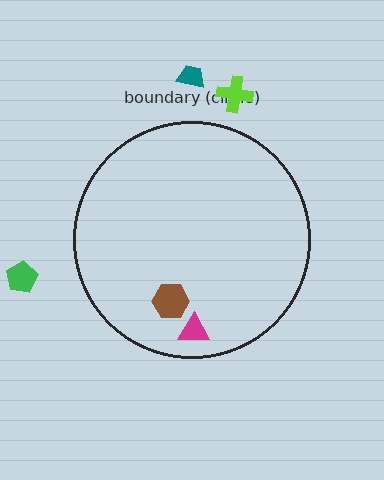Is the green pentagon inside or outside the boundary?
Outside.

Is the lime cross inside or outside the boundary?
Outside.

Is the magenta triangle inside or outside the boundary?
Inside.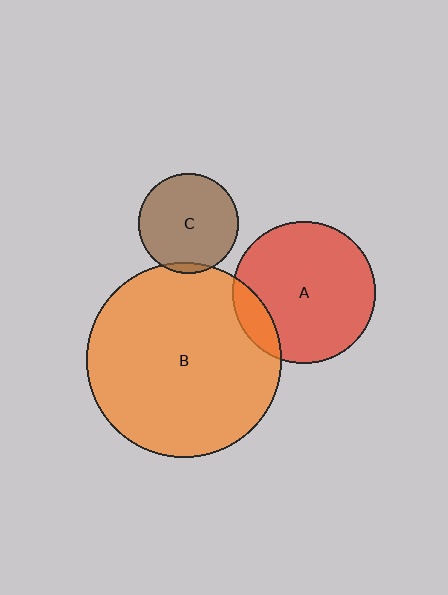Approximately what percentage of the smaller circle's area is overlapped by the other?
Approximately 5%.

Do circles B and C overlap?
Yes.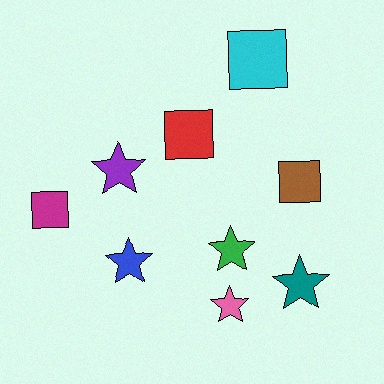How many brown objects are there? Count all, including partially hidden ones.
There is 1 brown object.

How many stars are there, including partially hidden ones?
There are 5 stars.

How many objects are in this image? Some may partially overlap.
There are 9 objects.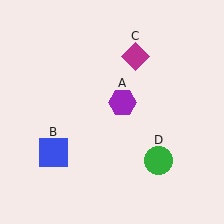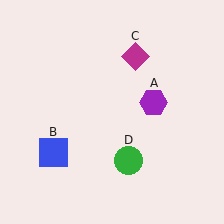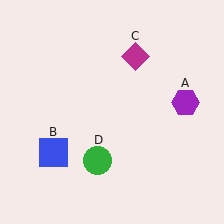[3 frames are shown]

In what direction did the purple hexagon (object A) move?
The purple hexagon (object A) moved right.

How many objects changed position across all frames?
2 objects changed position: purple hexagon (object A), green circle (object D).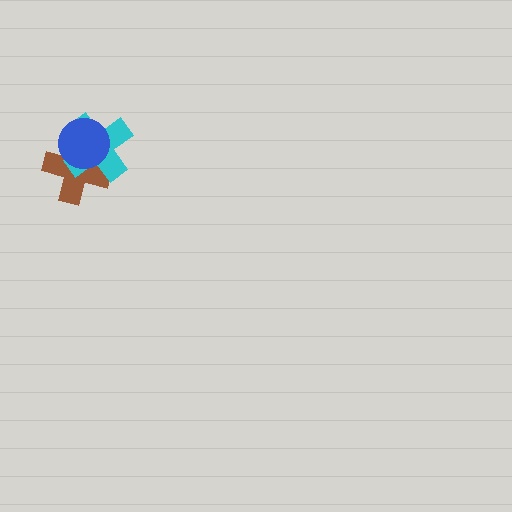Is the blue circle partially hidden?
No, no other shape covers it.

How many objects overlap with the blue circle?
2 objects overlap with the blue circle.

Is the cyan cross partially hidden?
Yes, it is partially covered by another shape.